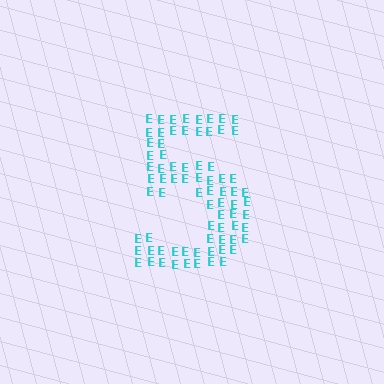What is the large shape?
The large shape is the digit 5.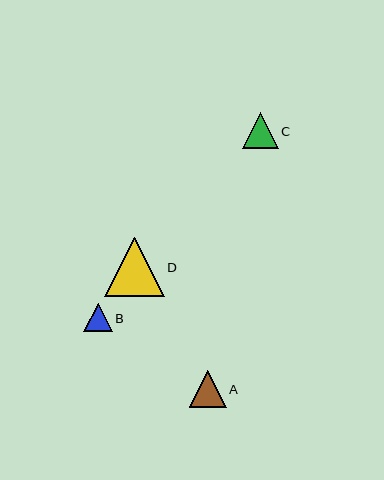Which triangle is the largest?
Triangle D is the largest with a size of approximately 59 pixels.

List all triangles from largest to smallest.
From largest to smallest: D, A, C, B.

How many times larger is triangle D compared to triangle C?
Triangle D is approximately 1.7 times the size of triangle C.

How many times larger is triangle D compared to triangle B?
Triangle D is approximately 2.1 times the size of triangle B.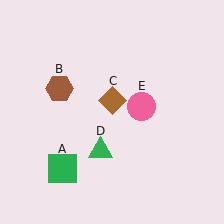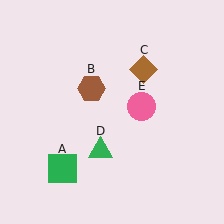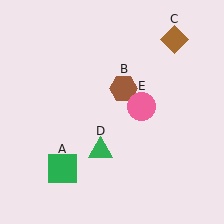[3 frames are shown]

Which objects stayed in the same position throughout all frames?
Green square (object A) and green triangle (object D) and pink circle (object E) remained stationary.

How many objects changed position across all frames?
2 objects changed position: brown hexagon (object B), brown diamond (object C).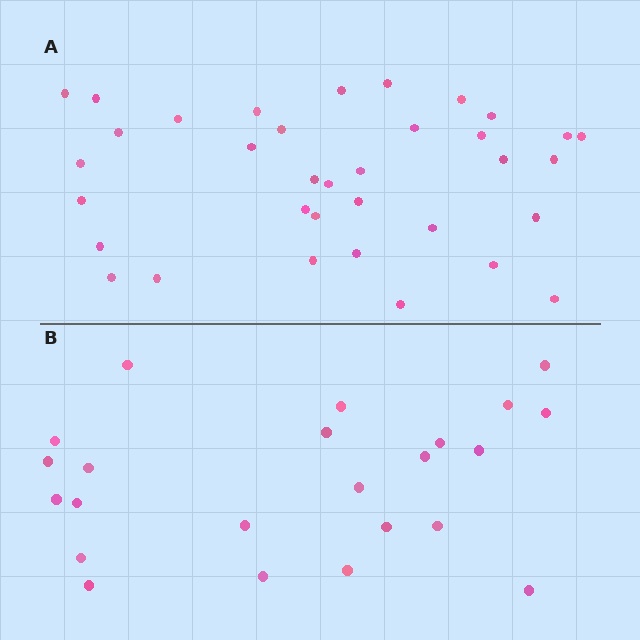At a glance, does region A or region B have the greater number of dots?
Region A (the top region) has more dots.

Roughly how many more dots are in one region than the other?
Region A has roughly 12 or so more dots than region B.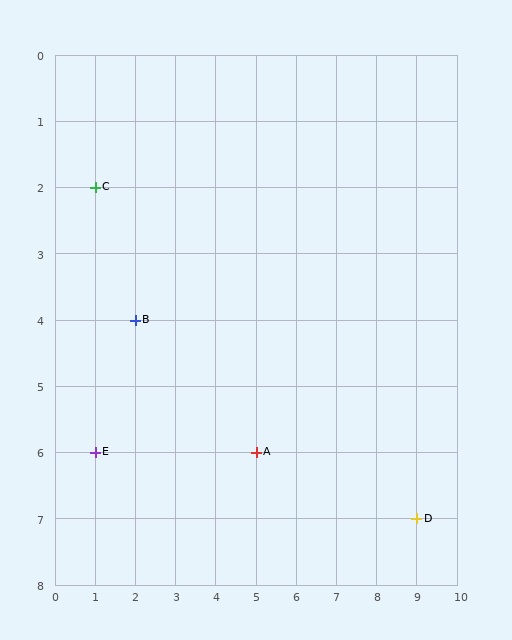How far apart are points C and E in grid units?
Points C and E are 4 rows apart.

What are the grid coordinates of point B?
Point B is at grid coordinates (2, 4).